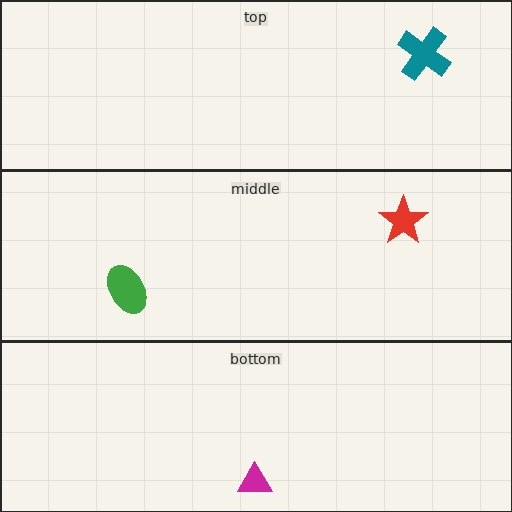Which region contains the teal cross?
The top region.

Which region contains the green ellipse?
The middle region.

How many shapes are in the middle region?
2.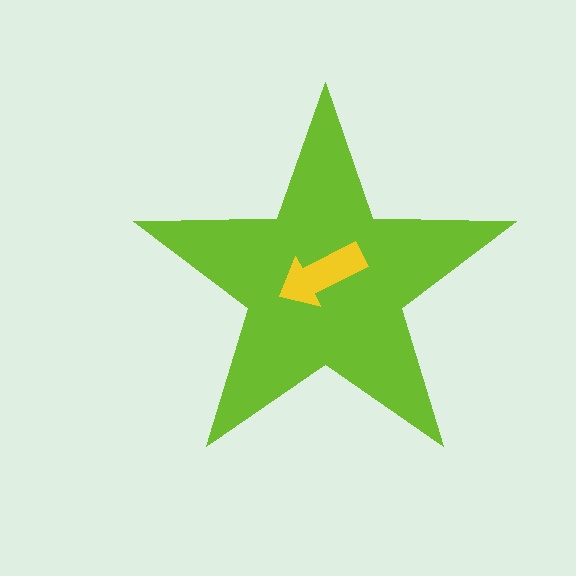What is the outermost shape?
The lime star.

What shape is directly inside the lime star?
The yellow arrow.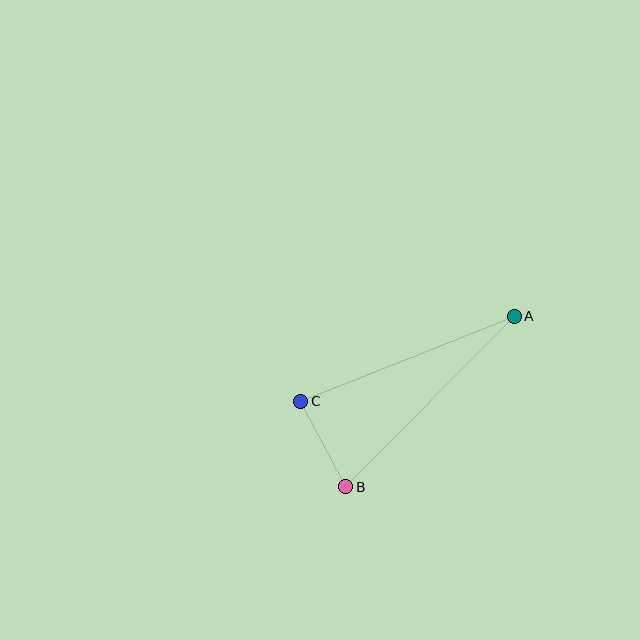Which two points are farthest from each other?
Points A and B are farthest from each other.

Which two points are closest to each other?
Points B and C are closest to each other.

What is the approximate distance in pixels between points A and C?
The distance between A and C is approximately 230 pixels.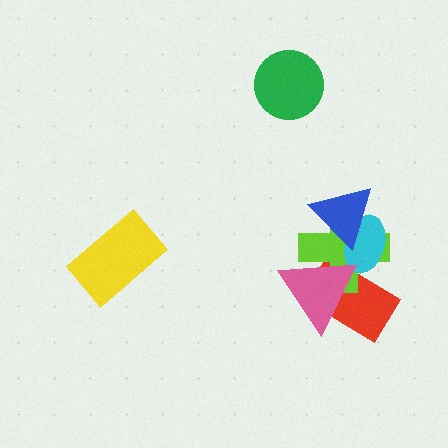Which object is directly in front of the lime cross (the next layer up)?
The cyan ellipse is directly in front of the lime cross.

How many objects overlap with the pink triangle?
3 objects overlap with the pink triangle.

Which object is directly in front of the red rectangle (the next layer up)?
The lime cross is directly in front of the red rectangle.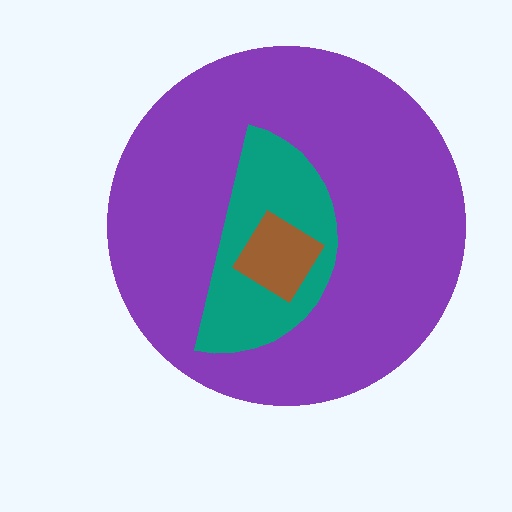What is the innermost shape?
The brown diamond.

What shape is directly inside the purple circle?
The teal semicircle.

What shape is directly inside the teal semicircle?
The brown diamond.